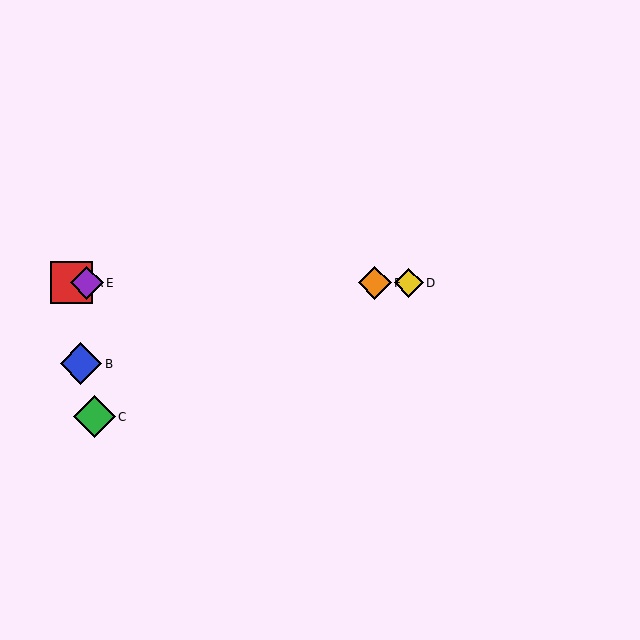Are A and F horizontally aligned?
Yes, both are at y≈283.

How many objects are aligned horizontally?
4 objects (A, D, E, F) are aligned horizontally.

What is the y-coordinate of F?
Object F is at y≈283.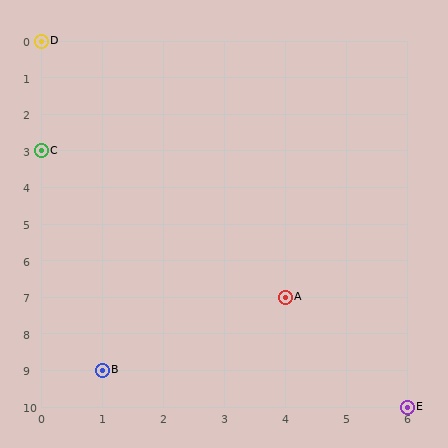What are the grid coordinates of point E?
Point E is at grid coordinates (6, 10).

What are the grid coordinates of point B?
Point B is at grid coordinates (1, 9).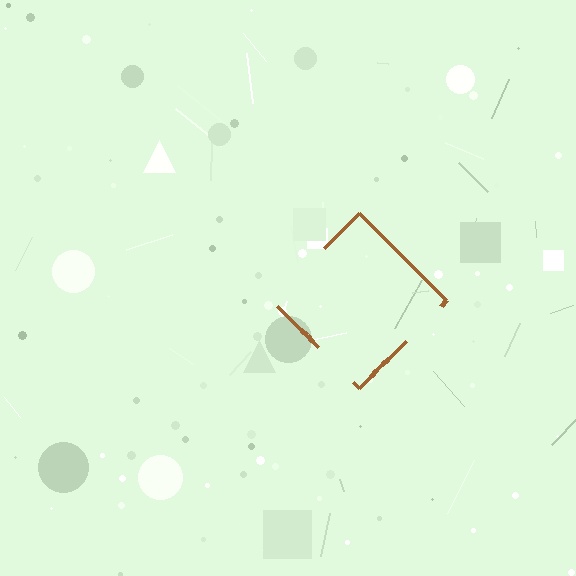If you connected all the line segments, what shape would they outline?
They would outline a diamond.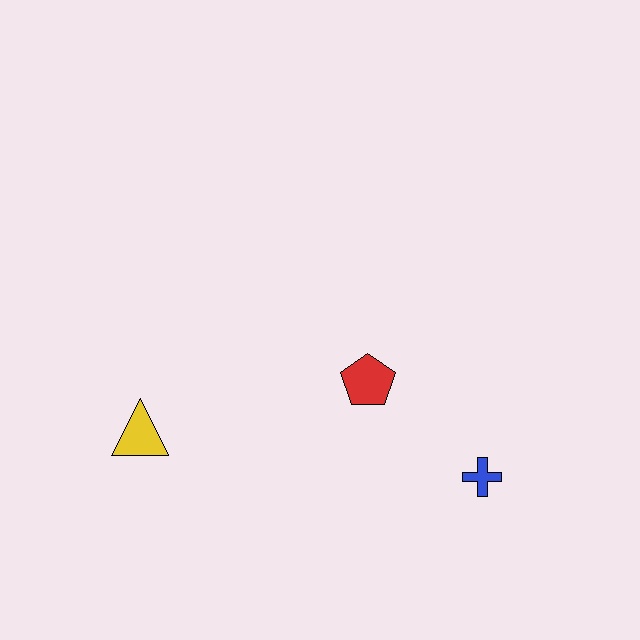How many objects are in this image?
There are 3 objects.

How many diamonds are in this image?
There are no diamonds.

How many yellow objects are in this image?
There is 1 yellow object.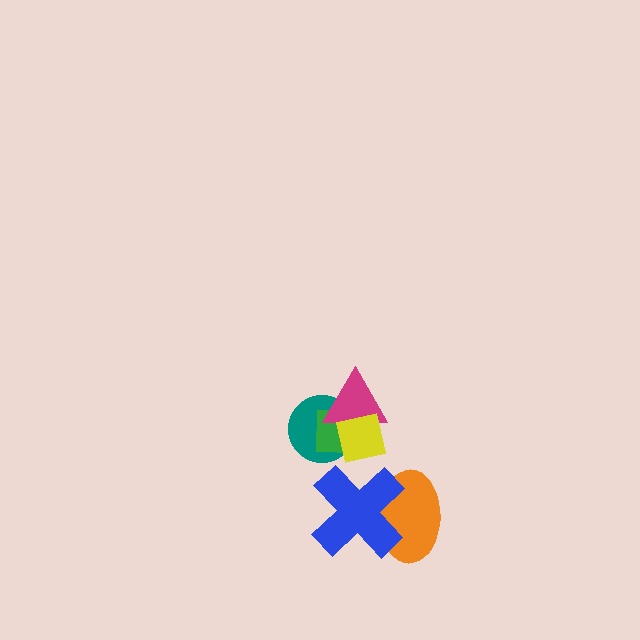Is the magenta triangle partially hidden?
Yes, it is partially covered by another shape.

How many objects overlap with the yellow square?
3 objects overlap with the yellow square.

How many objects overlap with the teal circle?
3 objects overlap with the teal circle.